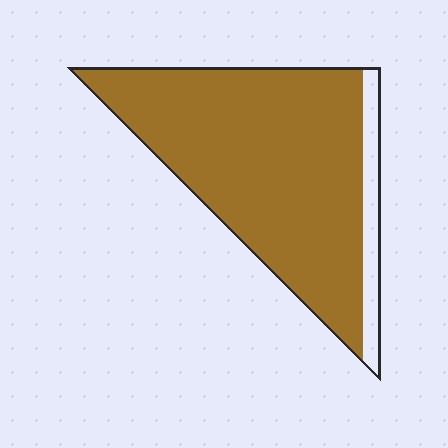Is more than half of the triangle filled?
Yes.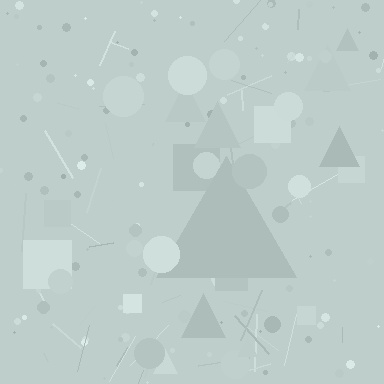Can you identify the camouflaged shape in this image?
The camouflaged shape is a triangle.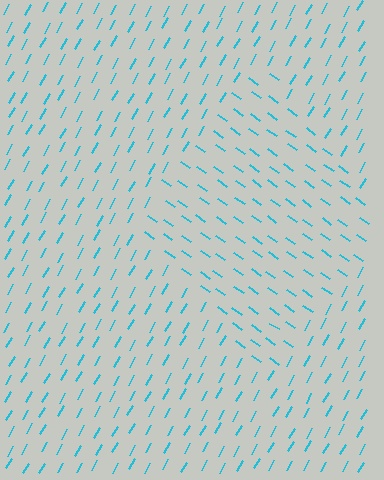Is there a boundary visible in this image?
Yes, there is a texture boundary formed by a change in line orientation.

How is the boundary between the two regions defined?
The boundary is defined purely by a change in line orientation (approximately 84 degrees difference). All lines are the same color and thickness.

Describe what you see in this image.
The image is filled with small cyan line segments. A diamond region in the image has lines oriented differently from the surrounding lines, creating a visible texture boundary.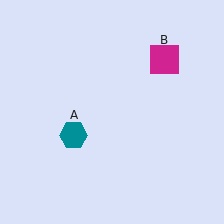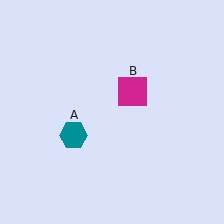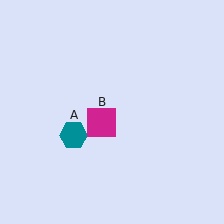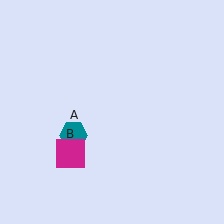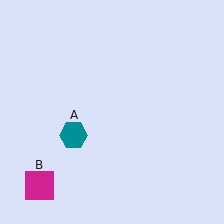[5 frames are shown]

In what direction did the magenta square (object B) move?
The magenta square (object B) moved down and to the left.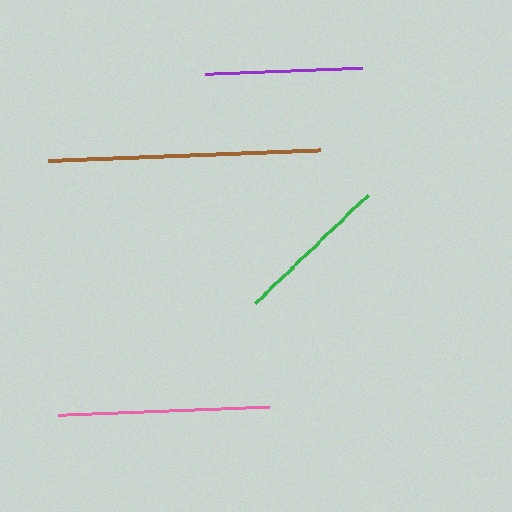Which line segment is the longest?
The brown line is the longest at approximately 272 pixels.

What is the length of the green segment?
The green segment is approximately 157 pixels long.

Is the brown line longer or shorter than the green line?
The brown line is longer than the green line.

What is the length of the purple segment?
The purple segment is approximately 157 pixels long.